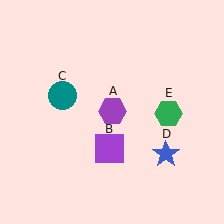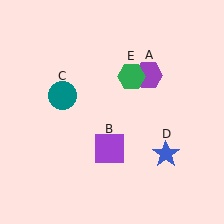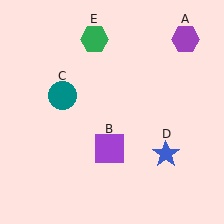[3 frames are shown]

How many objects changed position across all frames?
2 objects changed position: purple hexagon (object A), green hexagon (object E).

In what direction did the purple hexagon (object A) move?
The purple hexagon (object A) moved up and to the right.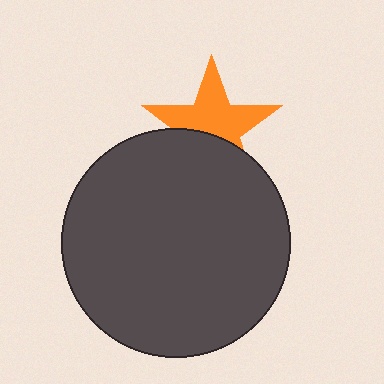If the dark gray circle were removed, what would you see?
You would see the complete orange star.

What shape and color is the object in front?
The object in front is a dark gray circle.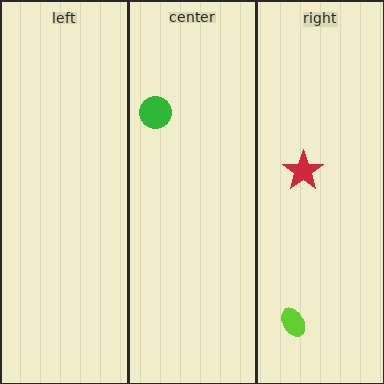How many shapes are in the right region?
2.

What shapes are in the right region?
The lime ellipse, the red star.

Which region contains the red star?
The right region.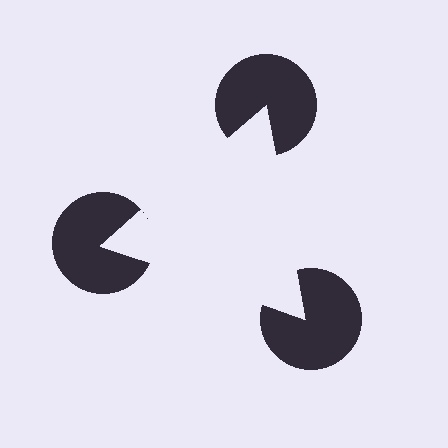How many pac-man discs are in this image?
There are 3 — one at each vertex of the illusory triangle.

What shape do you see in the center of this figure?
An illusory triangle — its edges are inferred from the aligned wedge cuts in the pac-man discs, not physically drawn.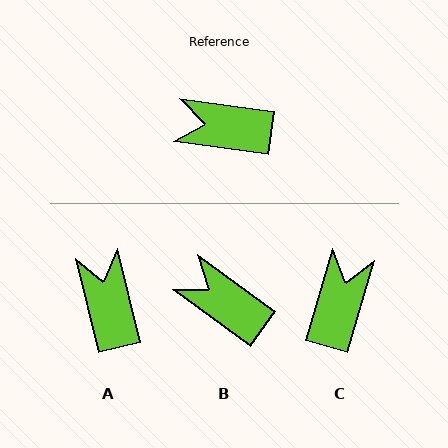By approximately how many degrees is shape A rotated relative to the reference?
Approximately 69 degrees clockwise.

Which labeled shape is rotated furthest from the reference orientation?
C, about 99 degrees away.